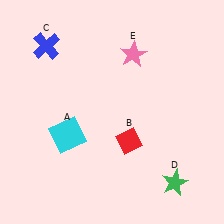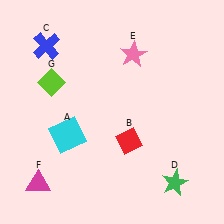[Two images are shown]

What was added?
A magenta triangle (F), a lime diamond (G) were added in Image 2.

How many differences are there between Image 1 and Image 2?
There are 2 differences between the two images.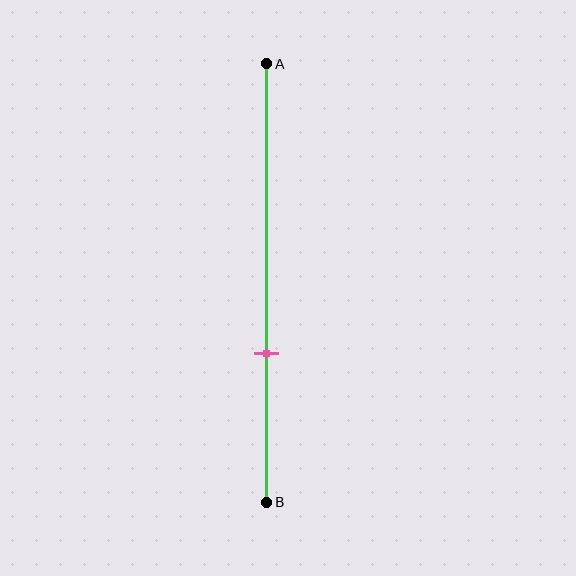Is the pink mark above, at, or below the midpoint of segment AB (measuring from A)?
The pink mark is below the midpoint of segment AB.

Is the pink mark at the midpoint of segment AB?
No, the mark is at about 65% from A, not at the 50% midpoint.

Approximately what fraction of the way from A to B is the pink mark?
The pink mark is approximately 65% of the way from A to B.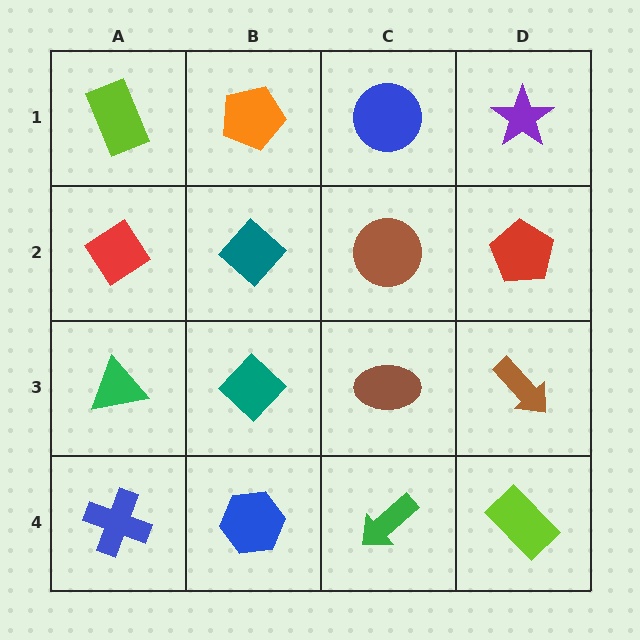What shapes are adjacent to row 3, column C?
A brown circle (row 2, column C), a green arrow (row 4, column C), a teal diamond (row 3, column B), a brown arrow (row 3, column D).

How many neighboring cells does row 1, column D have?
2.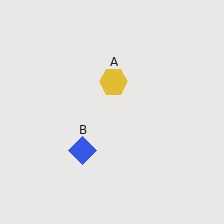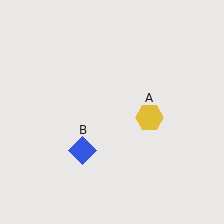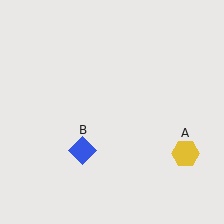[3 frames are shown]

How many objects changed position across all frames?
1 object changed position: yellow hexagon (object A).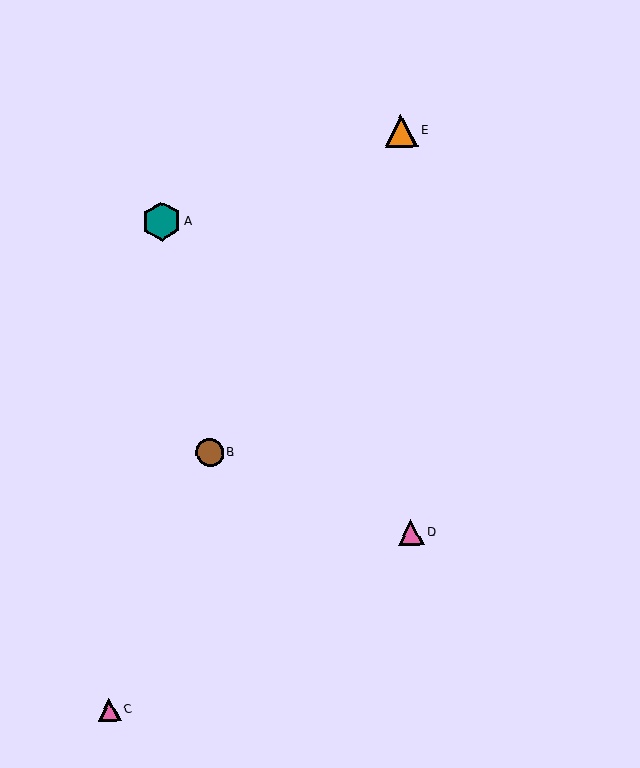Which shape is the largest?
The teal hexagon (labeled A) is the largest.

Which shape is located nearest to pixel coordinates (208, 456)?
The brown circle (labeled B) at (210, 453) is nearest to that location.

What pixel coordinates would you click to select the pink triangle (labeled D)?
Click at (411, 532) to select the pink triangle D.